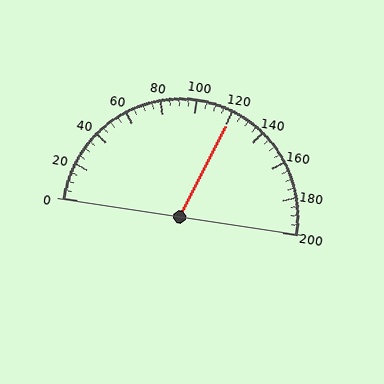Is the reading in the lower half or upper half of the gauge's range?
The reading is in the upper half of the range (0 to 200).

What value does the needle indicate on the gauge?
The needle indicates approximately 120.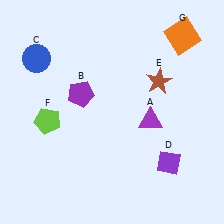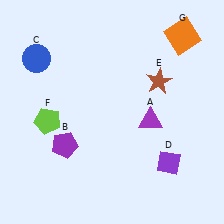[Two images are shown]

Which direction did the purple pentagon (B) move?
The purple pentagon (B) moved down.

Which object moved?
The purple pentagon (B) moved down.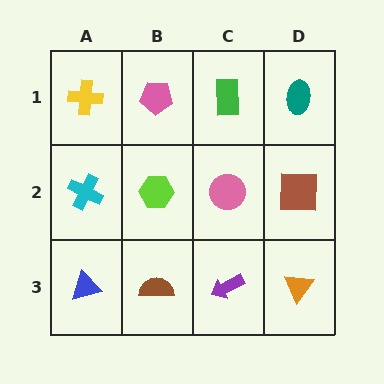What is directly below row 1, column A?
A cyan cross.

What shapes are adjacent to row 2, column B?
A pink pentagon (row 1, column B), a brown semicircle (row 3, column B), a cyan cross (row 2, column A), a pink circle (row 2, column C).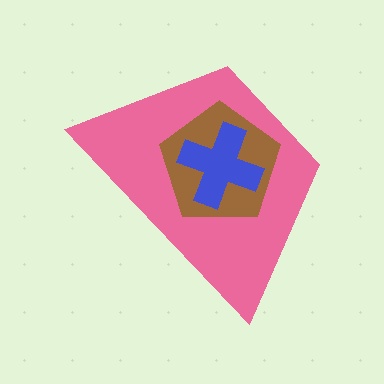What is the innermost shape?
The blue cross.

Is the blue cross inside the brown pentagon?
Yes.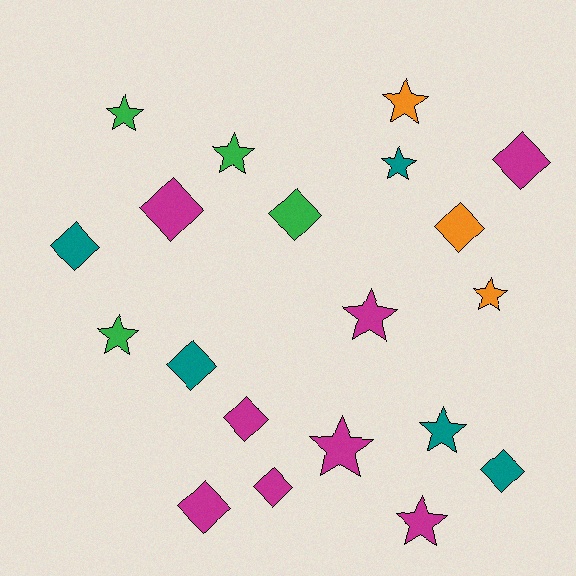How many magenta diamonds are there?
There are 5 magenta diamonds.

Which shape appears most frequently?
Star, with 10 objects.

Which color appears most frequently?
Magenta, with 8 objects.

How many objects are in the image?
There are 20 objects.